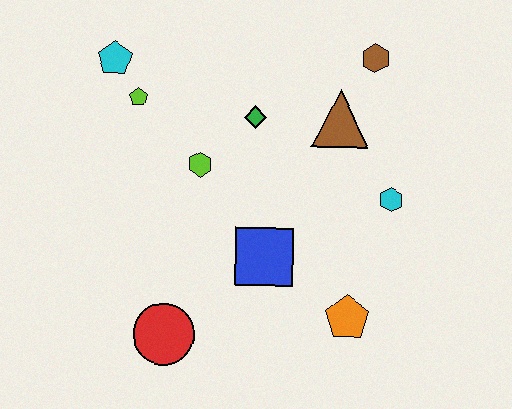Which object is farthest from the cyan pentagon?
The orange pentagon is farthest from the cyan pentagon.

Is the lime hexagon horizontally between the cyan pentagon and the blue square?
Yes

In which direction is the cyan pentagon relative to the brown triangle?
The cyan pentagon is to the left of the brown triangle.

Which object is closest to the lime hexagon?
The green diamond is closest to the lime hexagon.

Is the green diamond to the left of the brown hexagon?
Yes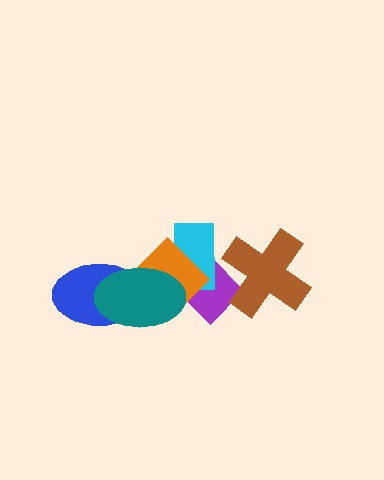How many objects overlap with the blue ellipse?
2 objects overlap with the blue ellipse.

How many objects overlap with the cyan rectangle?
3 objects overlap with the cyan rectangle.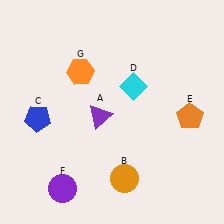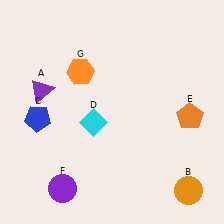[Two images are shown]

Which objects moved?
The objects that moved are: the purple triangle (A), the orange circle (B), the cyan diamond (D).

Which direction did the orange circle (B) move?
The orange circle (B) moved right.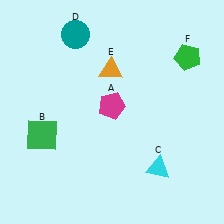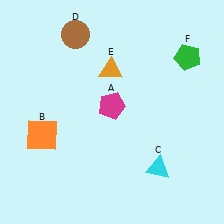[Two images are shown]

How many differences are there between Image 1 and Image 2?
There are 2 differences between the two images.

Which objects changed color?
B changed from green to orange. D changed from teal to brown.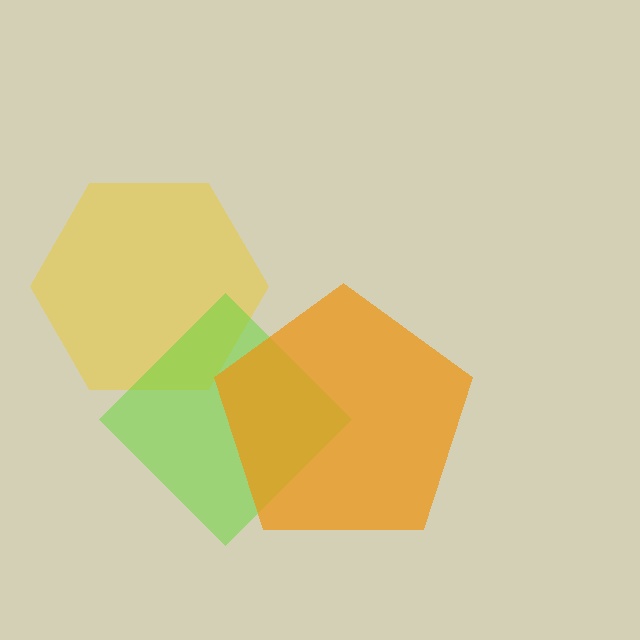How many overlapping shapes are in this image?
There are 3 overlapping shapes in the image.